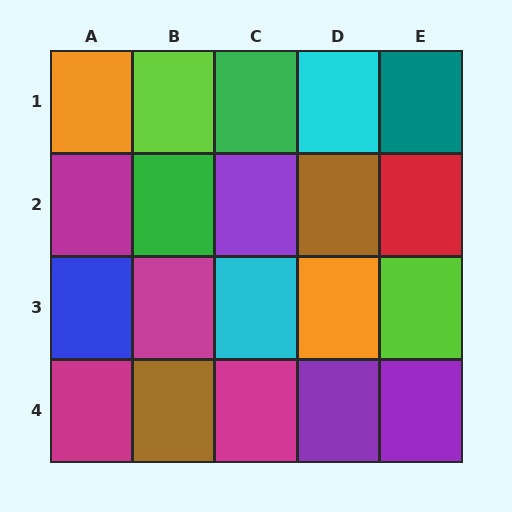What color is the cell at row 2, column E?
Red.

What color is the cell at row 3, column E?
Lime.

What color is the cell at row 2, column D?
Brown.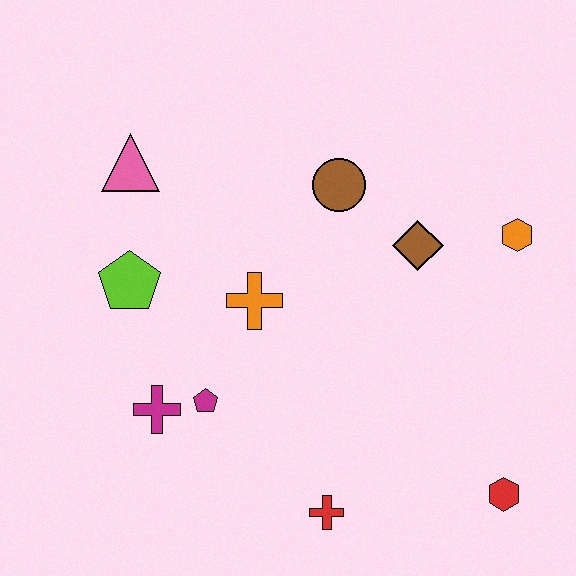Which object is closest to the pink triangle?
The lime pentagon is closest to the pink triangle.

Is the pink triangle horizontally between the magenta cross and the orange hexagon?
No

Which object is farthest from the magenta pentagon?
The orange hexagon is farthest from the magenta pentagon.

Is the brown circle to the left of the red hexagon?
Yes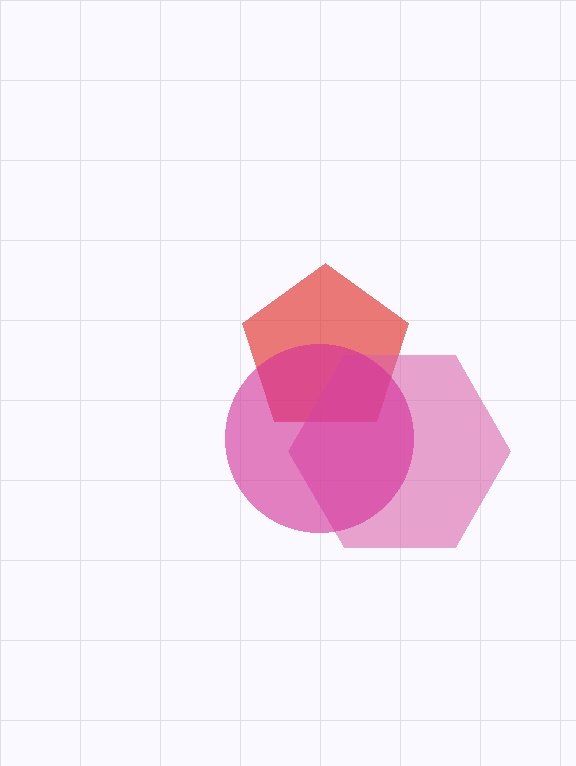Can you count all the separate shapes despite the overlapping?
Yes, there are 3 separate shapes.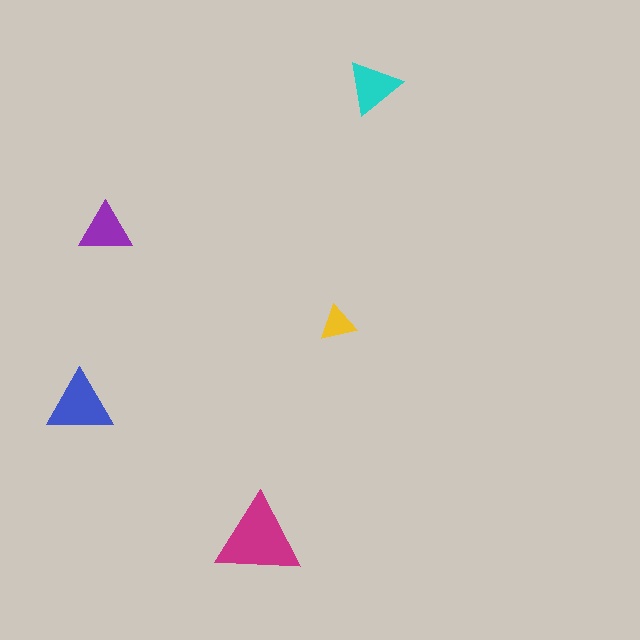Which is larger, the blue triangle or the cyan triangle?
The blue one.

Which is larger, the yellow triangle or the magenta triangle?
The magenta one.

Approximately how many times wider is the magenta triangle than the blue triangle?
About 1.5 times wider.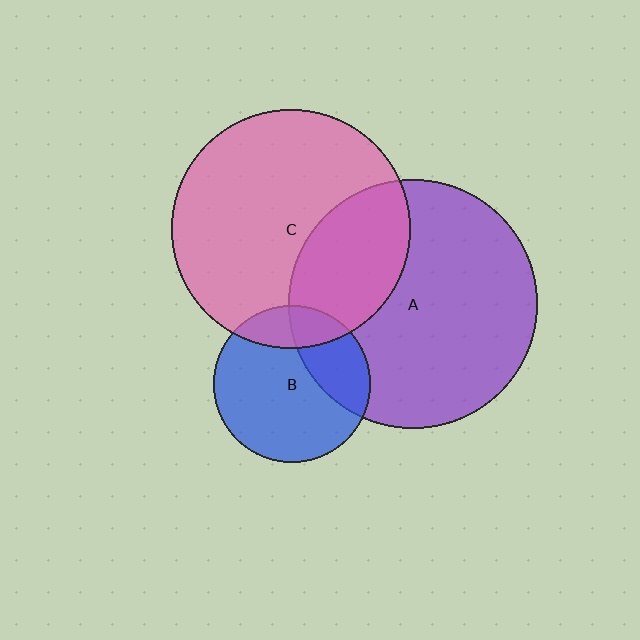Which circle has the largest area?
Circle A (purple).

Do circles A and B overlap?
Yes.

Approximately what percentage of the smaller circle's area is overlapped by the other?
Approximately 30%.